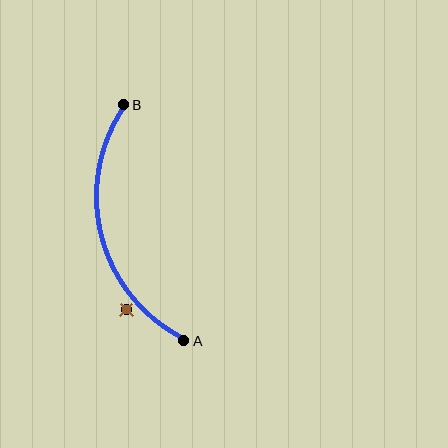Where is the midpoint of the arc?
The arc midpoint is the point on the curve farthest from the straight line joining A and B. It sits to the left of that line.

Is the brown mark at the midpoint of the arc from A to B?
No — the brown mark does not lie on the arc at all. It sits slightly outside the curve.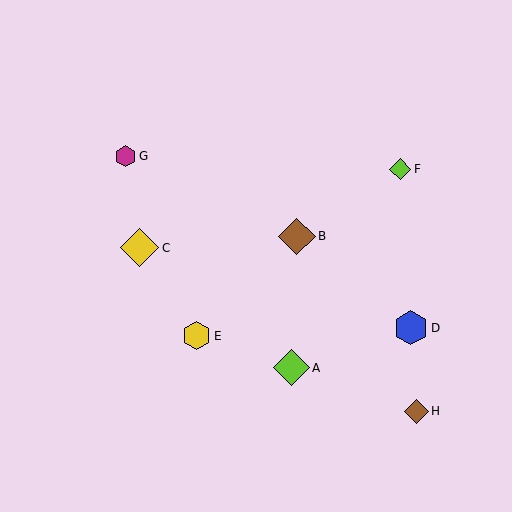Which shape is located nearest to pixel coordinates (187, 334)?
The yellow hexagon (labeled E) at (197, 336) is nearest to that location.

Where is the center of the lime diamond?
The center of the lime diamond is at (400, 169).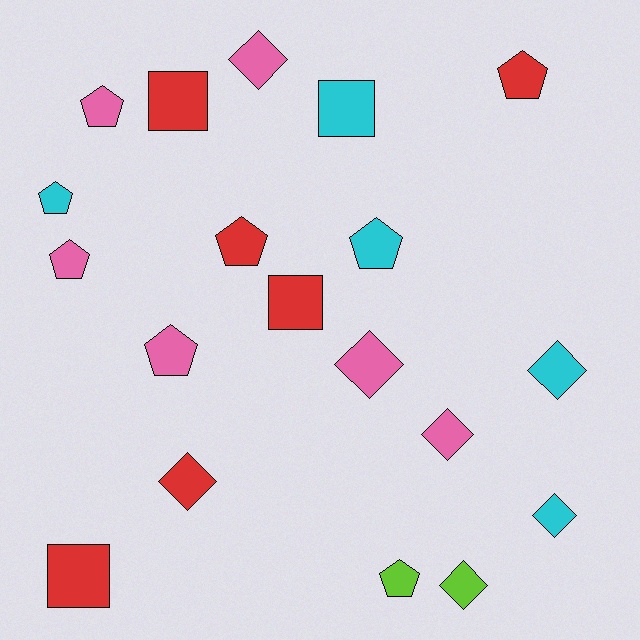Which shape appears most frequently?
Pentagon, with 8 objects.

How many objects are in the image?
There are 19 objects.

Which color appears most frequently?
Pink, with 6 objects.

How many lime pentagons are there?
There is 1 lime pentagon.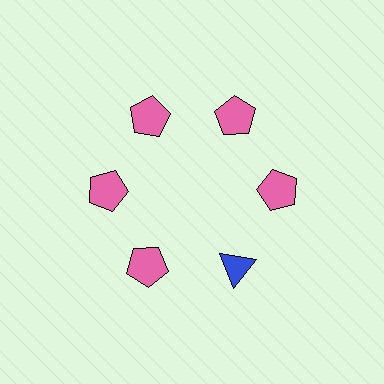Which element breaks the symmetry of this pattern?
The blue triangle at roughly the 5 o'clock position breaks the symmetry. All other shapes are pink pentagons.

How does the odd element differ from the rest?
It differs in both color (blue instead of pink) and shape (triangle instead of pentagon).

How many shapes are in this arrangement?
There are 6 shapes arranged in a ring pattern.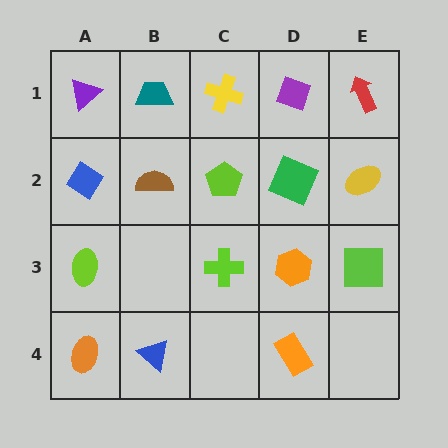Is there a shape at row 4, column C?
No, that cell is empty.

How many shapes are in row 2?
5 shapes.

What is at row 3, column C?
A lime cross.